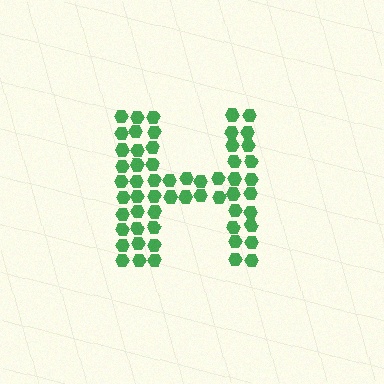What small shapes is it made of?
It is made of small hexagons.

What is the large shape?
The large shape is the letter H.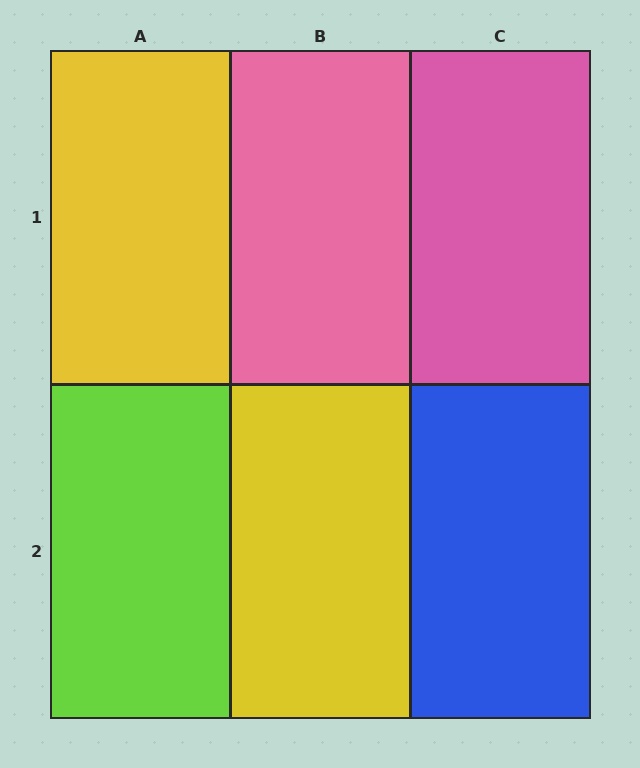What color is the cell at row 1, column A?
Yellow.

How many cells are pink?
2 cells are pink.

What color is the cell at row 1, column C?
Pink.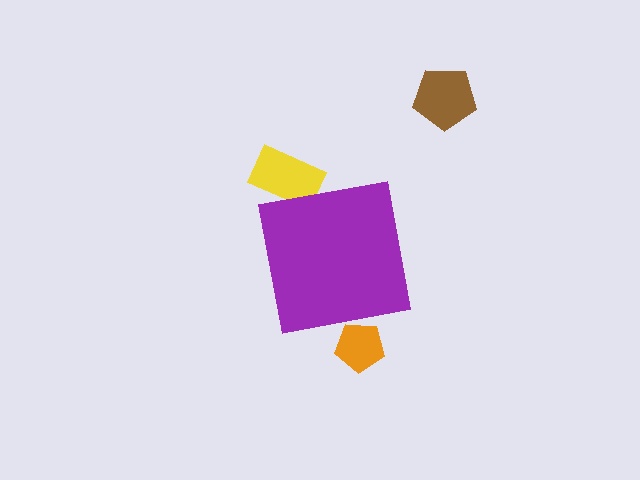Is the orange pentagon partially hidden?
Yes, the orange pentagon is partially hidden behind the purple square.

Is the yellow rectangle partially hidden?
Yes, the yellow rectangle is partially hidden behind the purple square.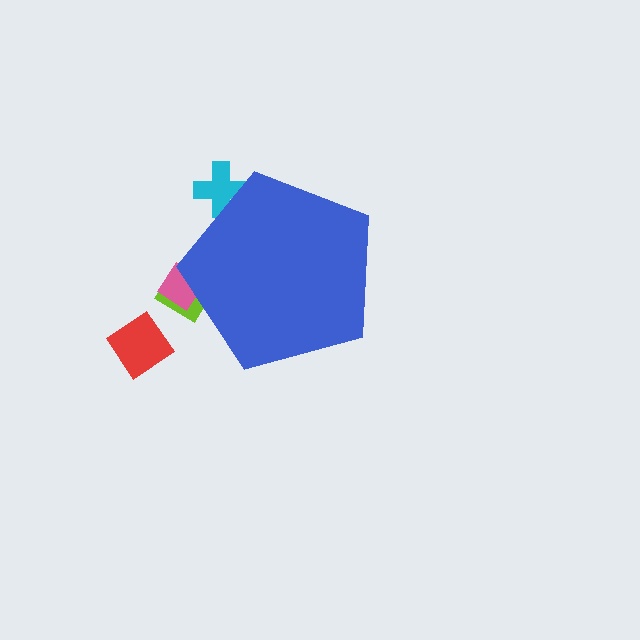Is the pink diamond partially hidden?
Yes, the pink diamond is partially hidden behind the blue pentagon.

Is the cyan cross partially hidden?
Yes, the cyan cross is partially hidden behind the blue pentagon.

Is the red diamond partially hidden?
No, the red diamond is fully visible.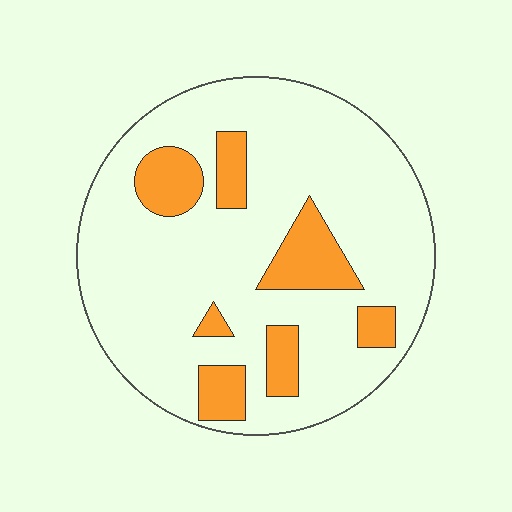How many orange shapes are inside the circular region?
7.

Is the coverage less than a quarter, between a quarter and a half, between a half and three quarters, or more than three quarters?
Less than a quarter.